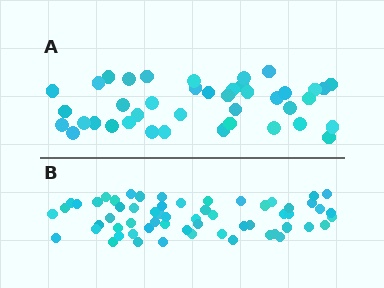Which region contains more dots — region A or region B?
Region B (the bottom region) has more dots.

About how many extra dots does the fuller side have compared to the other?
Region B has approximately 20 more dots than region A.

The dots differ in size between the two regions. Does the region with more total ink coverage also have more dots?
No. Region A has more total ink coverage because its dots are larger, but region B actually contains more individual dots. Total area can be misleading — the number of items is what matters here.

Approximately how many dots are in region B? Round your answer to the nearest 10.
About 60 dots.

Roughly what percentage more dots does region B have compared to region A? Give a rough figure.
About 45% more.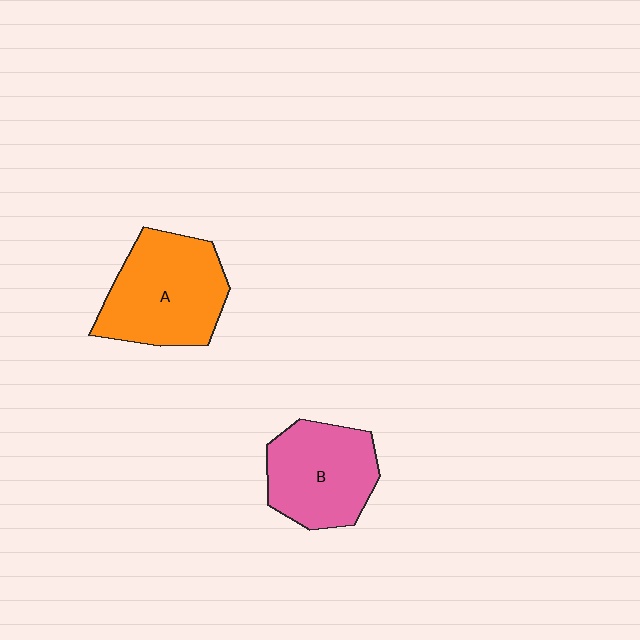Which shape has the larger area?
Shape A (orange).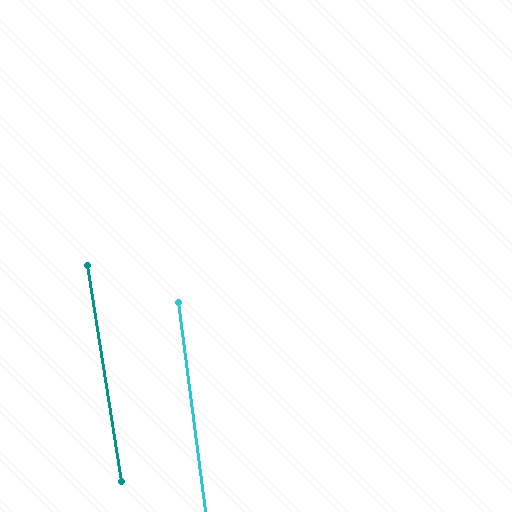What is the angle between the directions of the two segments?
Approximately 2 degrees.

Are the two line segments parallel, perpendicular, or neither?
Parallel — their directions differ by only 1.6°.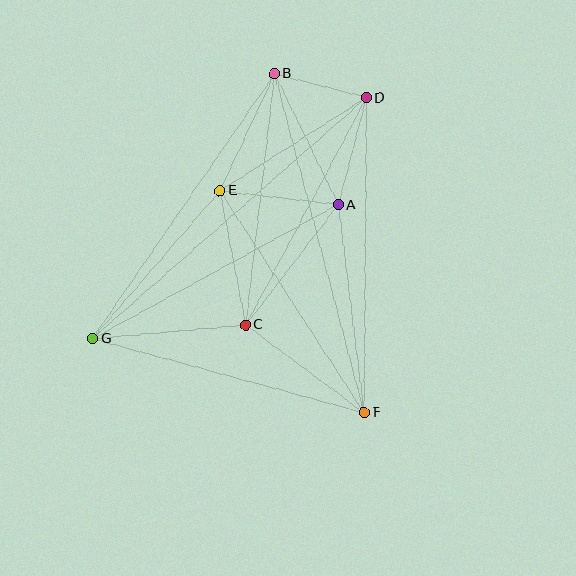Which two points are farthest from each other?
Points D and G are farthest from each other.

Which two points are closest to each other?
Points B and D are closest to each other.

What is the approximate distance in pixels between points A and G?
The distance between A and G is approximately 280 pixels.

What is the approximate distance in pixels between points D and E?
The distance between D and E is approximately 173 pixels.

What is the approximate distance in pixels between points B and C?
The distance between B and C is approximately 253 pixels.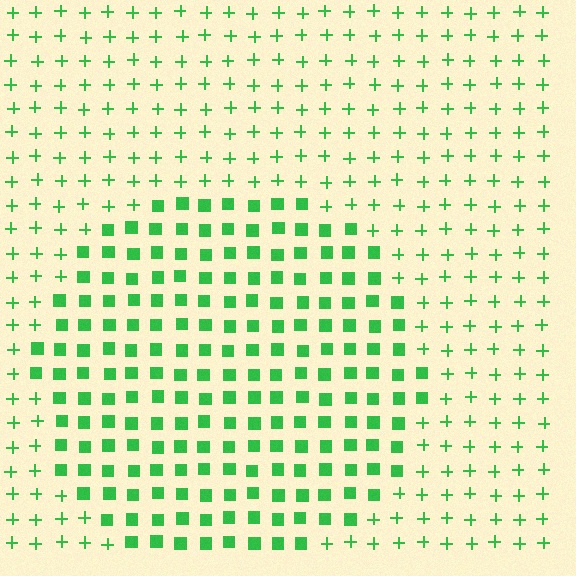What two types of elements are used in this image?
The image uses squares inside the circle region and plus signs outside it.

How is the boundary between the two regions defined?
The boundary is defined by a change in element shape: squares inside vs. plus signs outside. All elements share the same color and spacing.